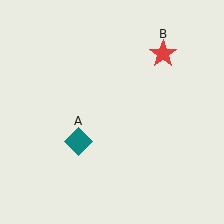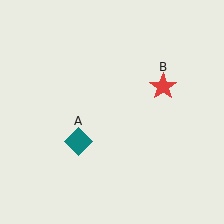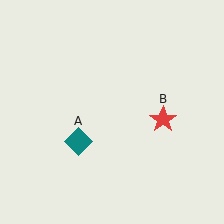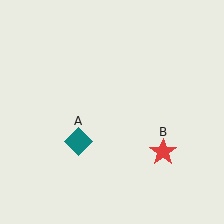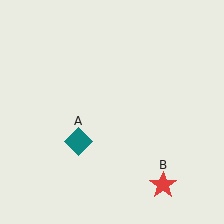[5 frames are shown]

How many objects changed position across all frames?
1 object changed position: red star (object B).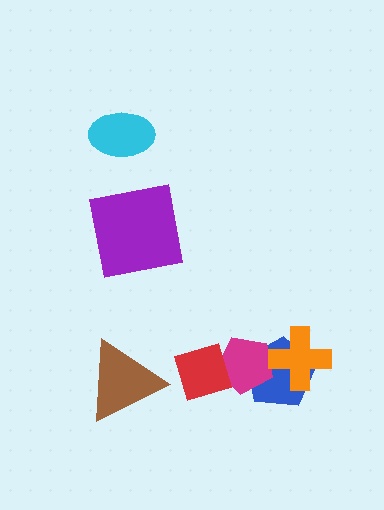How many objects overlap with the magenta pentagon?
3 objects overlap with the magenta pentagon.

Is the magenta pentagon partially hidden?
Yes, it is partially covered by another shape.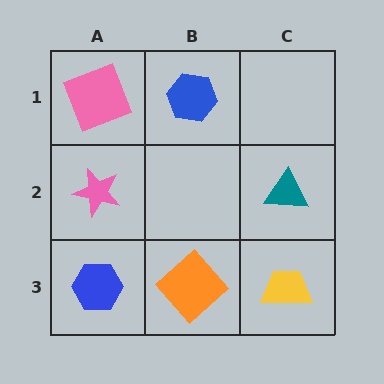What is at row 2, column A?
A pink star.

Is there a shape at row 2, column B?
No, that cell is empty.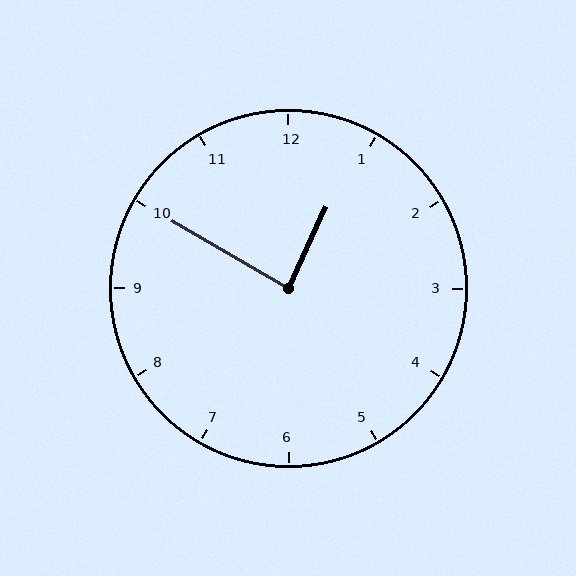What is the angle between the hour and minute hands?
Approximately 85 degrees.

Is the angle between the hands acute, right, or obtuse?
It is right.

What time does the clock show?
12:50.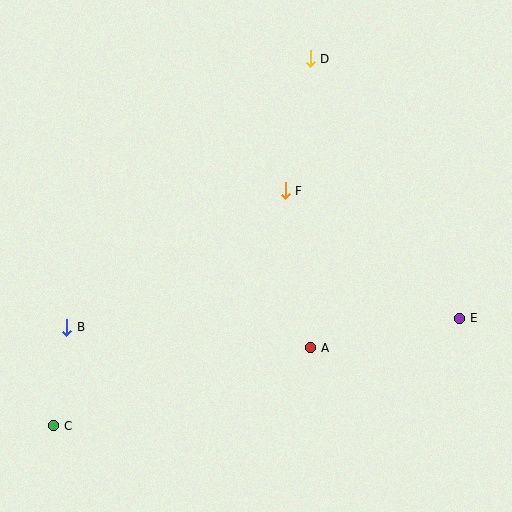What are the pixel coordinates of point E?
Point E is at (460, 318).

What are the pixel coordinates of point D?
Point D is at (310, 59).